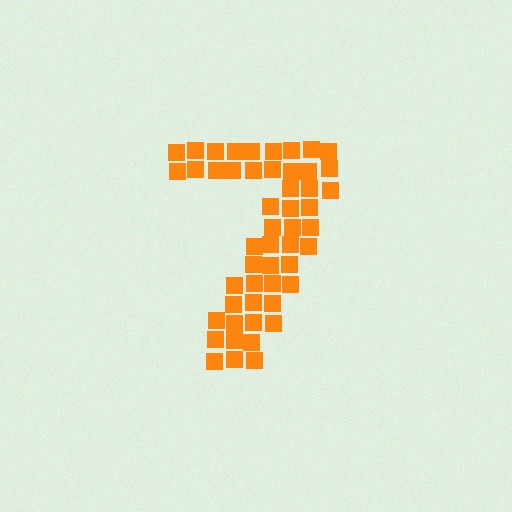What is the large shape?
The large shape is the digit 7.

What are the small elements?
The small elements are squares.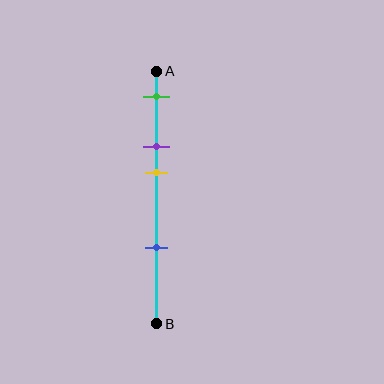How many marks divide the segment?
There are 4 marks dividing the segment.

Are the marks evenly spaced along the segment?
No, the marks are not evenly spaced.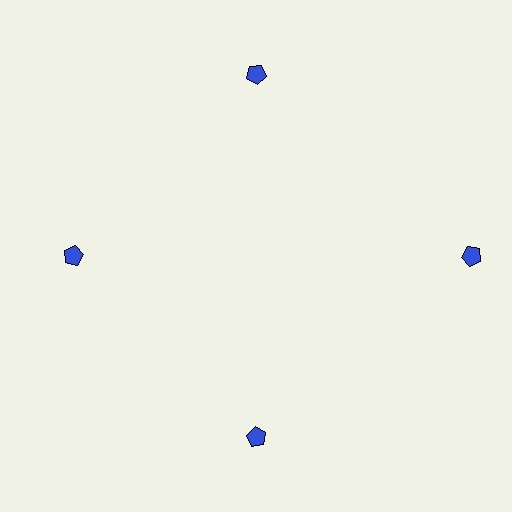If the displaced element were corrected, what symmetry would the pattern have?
It would have 4-fold rotational symmetry — the pattern would map onto itself every 90 degrees.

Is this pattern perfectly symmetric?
No. The 4 blue pentagons are arranged in a ring, but one element near the 3 o'clock position is pushed outward from the center, breaking the 4-fold rotational symmetry.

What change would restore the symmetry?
The symmetry would be restored by moving it inward, back onto the ring so that all 4 pentagons sit at equal angles and equal distance from the center.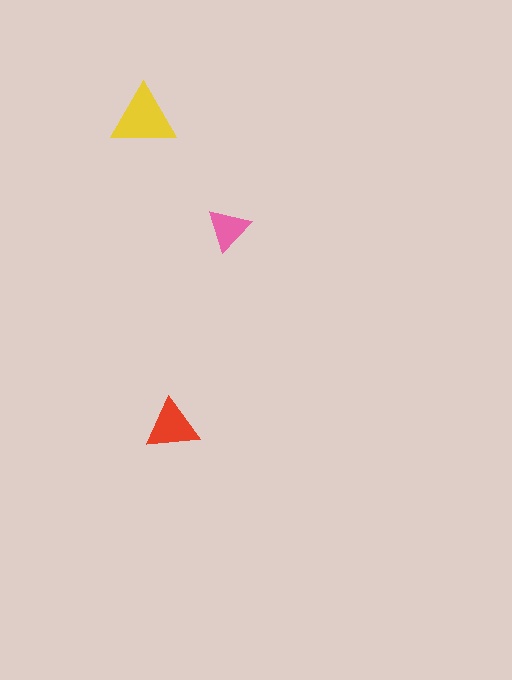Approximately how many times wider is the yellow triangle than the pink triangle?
About 1.5 times wider.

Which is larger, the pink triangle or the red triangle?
The red one.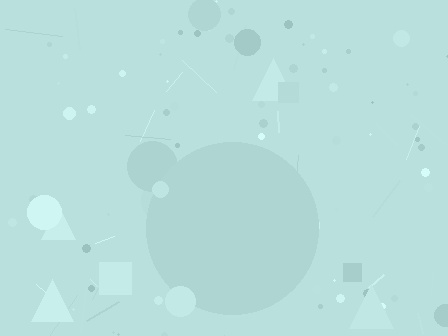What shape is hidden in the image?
A circle is hidden in the image.